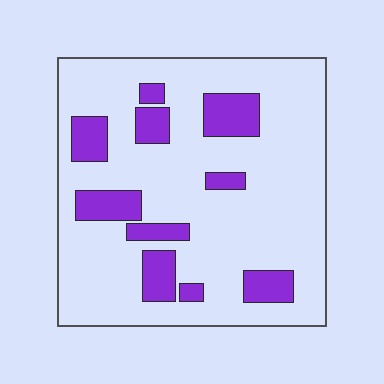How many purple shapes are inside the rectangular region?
10.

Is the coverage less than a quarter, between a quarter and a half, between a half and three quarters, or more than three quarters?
Less than a quarter.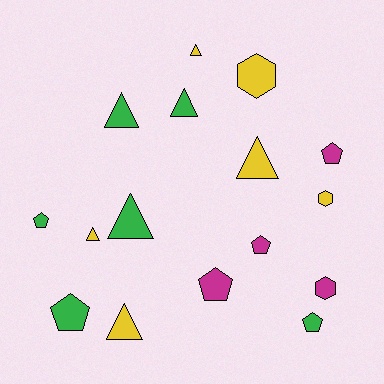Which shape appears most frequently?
Triangle, with 7 objects.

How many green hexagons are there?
There are no green hexagons.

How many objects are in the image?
There are 16 objects.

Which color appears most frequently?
Green, with 6 objects.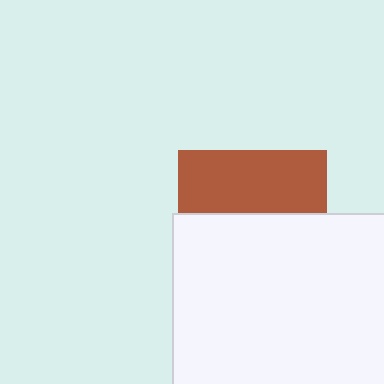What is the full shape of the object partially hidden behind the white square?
The partially hidden object is a brown square.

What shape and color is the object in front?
The object in front is a white square.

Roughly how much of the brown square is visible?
A small part of it is visible (roughly 43%).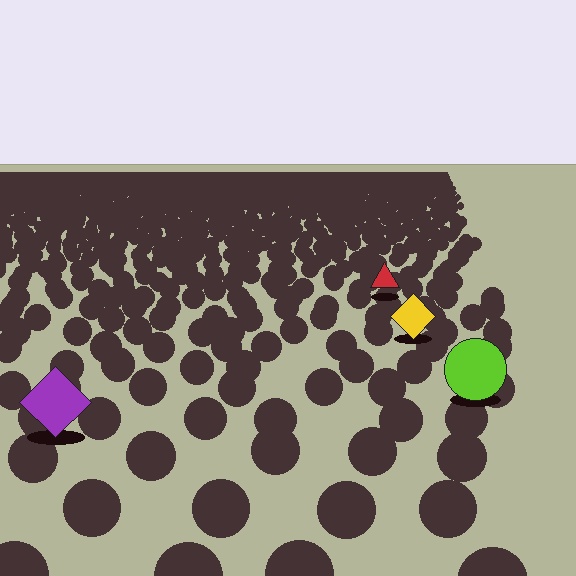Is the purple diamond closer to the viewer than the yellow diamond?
Yes. The purple diamond is closer — you can tell from the texture gradient: the ground texture is coarser near it.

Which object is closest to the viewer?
The purple diamond is closest. The texture marks near it are larger and more spread out.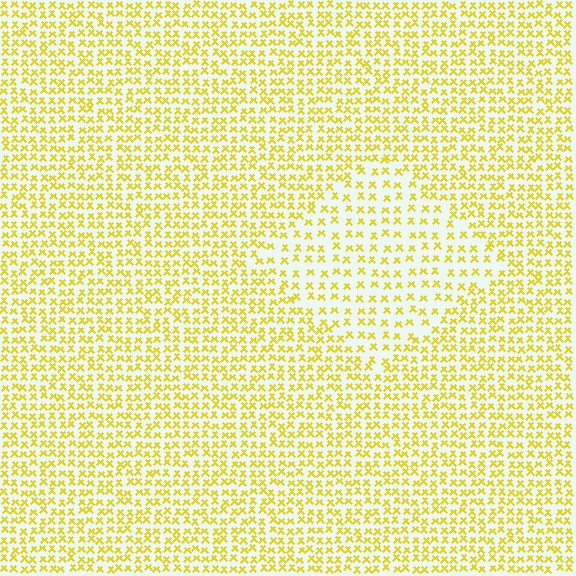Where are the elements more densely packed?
The elements are more densely packed outside the diamond boundary.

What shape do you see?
I see a diamond.